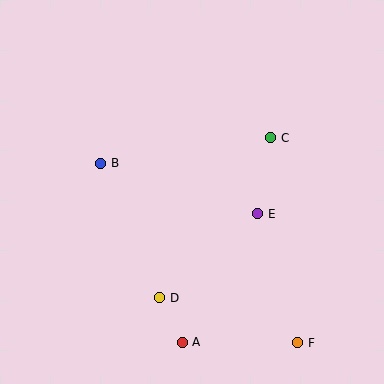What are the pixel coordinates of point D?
Point D is at (160, 298).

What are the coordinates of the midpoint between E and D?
The midpoint between E and D is at (209, 256).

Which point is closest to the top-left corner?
Point B is closest to the top-left corner.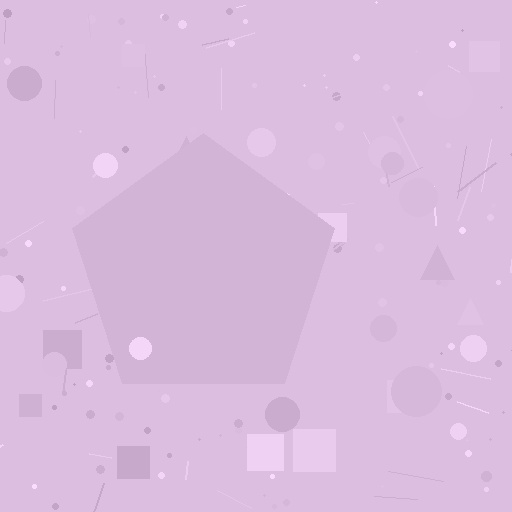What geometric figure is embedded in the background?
A pentagon is embedded in the background.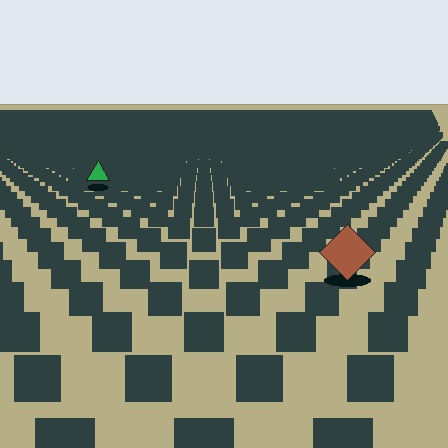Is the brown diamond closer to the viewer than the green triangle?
Yes. The brown diamond is closer — you can tell from the texture gradient: the ground texture is coarser near it.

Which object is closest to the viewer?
The brown diamond is closest. The texture marks near it are larger and more spread out.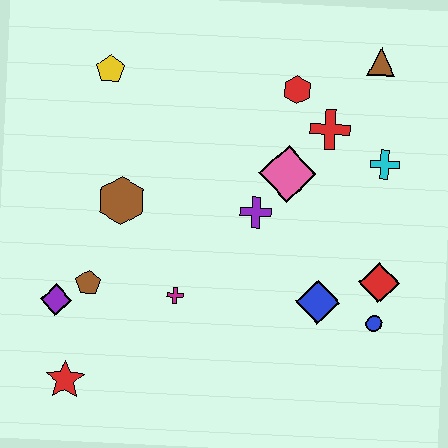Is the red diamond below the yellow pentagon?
Yes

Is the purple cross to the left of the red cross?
Yes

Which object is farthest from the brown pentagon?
The brown triangle is farthest from the brown pentagon.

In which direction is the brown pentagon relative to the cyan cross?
The brown pentagon is to the left of the cyan cross.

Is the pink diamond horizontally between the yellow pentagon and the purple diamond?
No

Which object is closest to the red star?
The purple diamond is closest to the red star.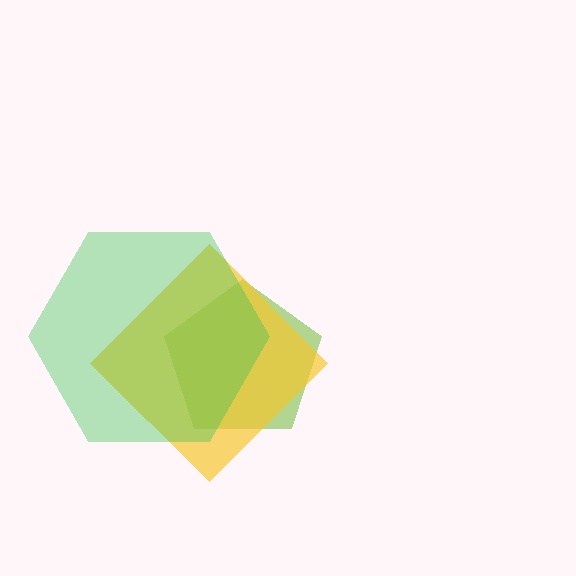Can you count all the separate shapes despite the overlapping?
Yes, there are 3 separate shapes.